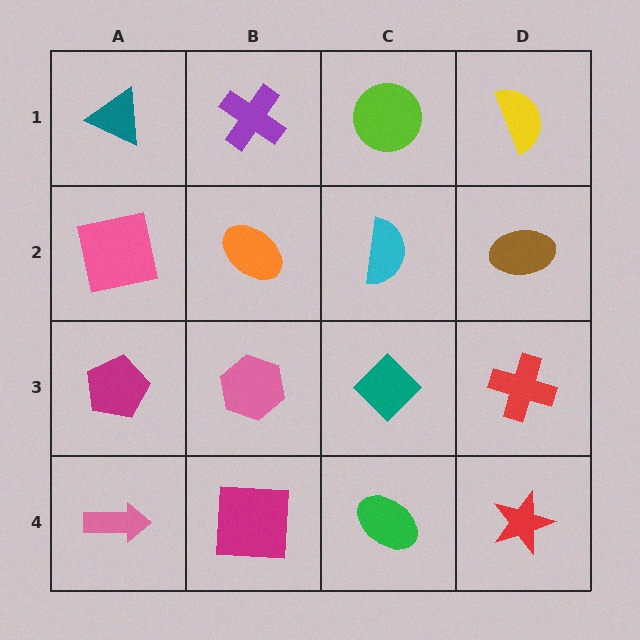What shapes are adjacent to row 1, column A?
A pink square (row 2, column A), a purple cross (row 1, column B).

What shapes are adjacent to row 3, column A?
A pink square (row 2, column A), a pink arrow (row 4, column A), a pink hexagon (row 3, column B).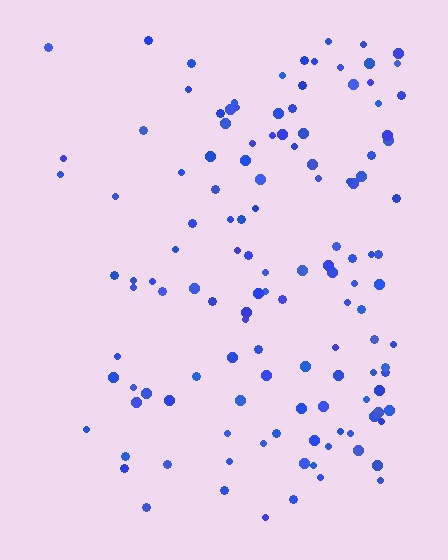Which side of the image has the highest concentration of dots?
The right.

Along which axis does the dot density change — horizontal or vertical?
Horizontal.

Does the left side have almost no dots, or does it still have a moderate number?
Still a moderate number, just noticeably fewer than the right.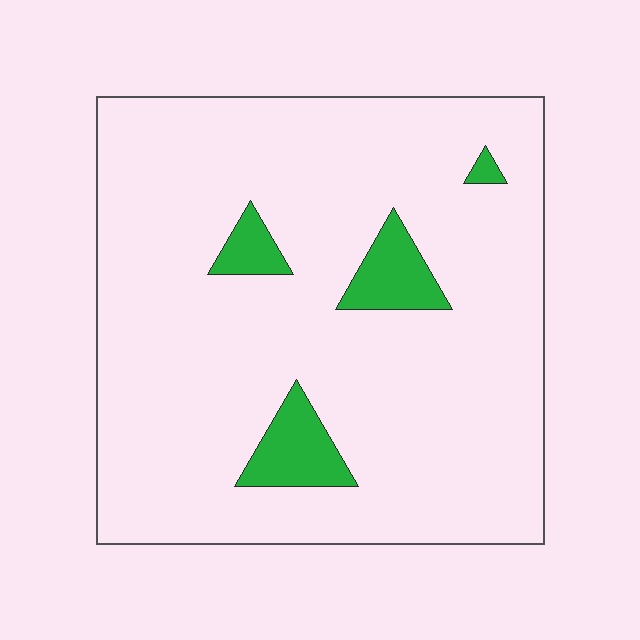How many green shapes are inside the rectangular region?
4.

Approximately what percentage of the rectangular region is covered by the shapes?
Approximately 10%.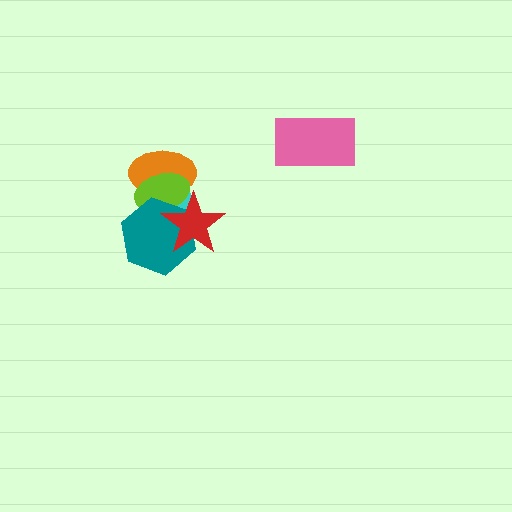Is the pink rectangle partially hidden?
No, no other shape covers it.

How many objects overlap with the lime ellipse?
4 objects overlap with the lime ellipse.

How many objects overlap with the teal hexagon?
4 objects overlap with the teal hexagon.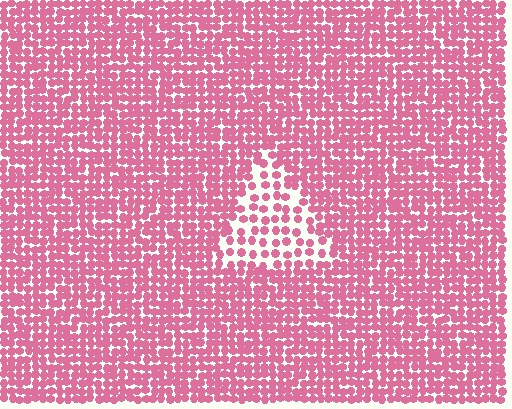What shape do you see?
I see a triangle.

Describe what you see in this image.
The image contains small pink elements arranged at two different densities. A triangle-shaped region is visible where the elements are less densely packed than the surrounding area.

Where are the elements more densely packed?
The elements are more densely packed outside the triangle boundary.